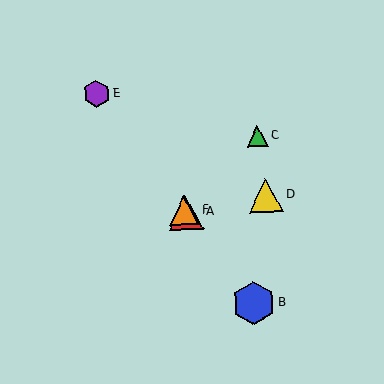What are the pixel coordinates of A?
Object A is at (186, 213).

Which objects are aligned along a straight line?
Objects A, B, E, F are aligned along a straight line.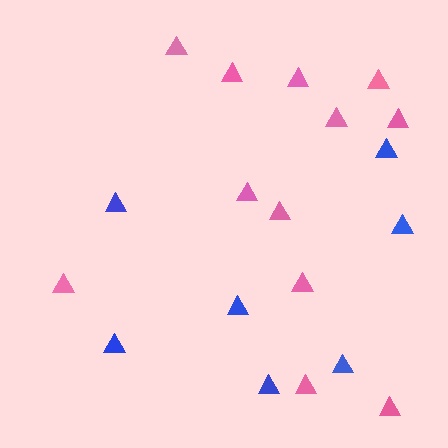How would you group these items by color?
There are 2 groups: one group of pink triangles (12) and one group of blue triangles (7).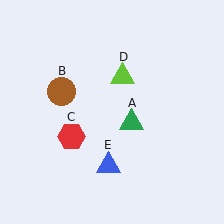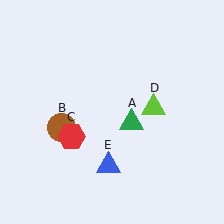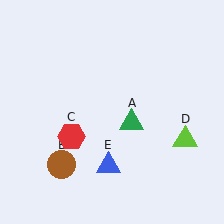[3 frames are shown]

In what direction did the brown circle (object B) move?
The brown circle (object B) moved down.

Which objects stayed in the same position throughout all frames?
Green triangle (object A) and red hexagon (object C) and blue triangle (object E) remained stationary.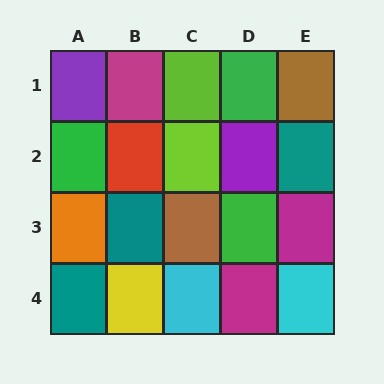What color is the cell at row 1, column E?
Brown.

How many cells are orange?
1 cell is orange.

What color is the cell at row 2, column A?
Green.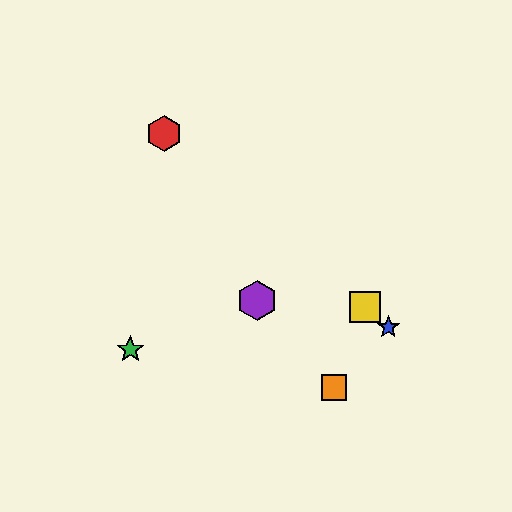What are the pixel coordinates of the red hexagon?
The red hexagon is at (164, 134).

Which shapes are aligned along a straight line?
The red hexagon, the blue star, the yellow square are aligned along a straight line.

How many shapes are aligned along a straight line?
3 shapes (the red hexagon, the blue star, the yellow square) are aligned along a straight line.